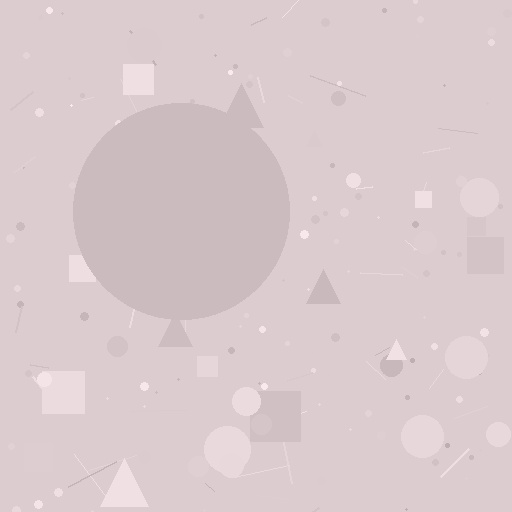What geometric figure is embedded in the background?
A circle is embedded in the background.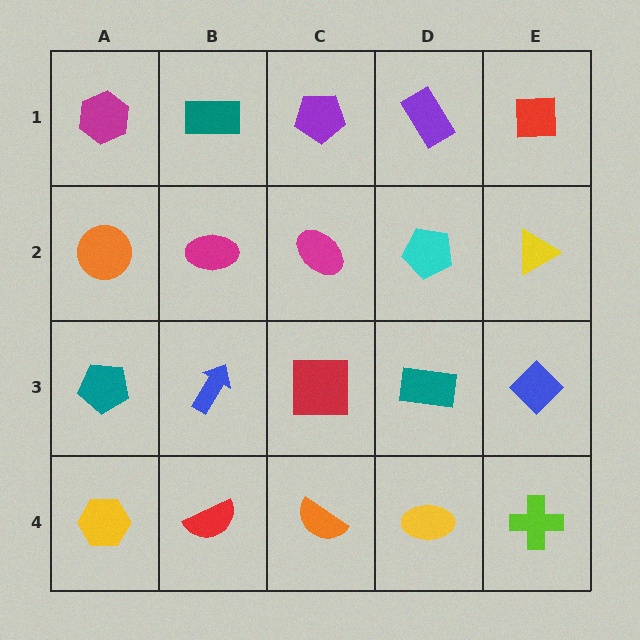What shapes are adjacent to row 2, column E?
A red square (row 1, column E), a blue diamond (row 3, column E), a cyan pentagon (row 2, column D).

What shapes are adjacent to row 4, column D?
A teal rectangle (row 3, column D), an orange semicircle (row 4, column C), a lime cross (row 4, column E).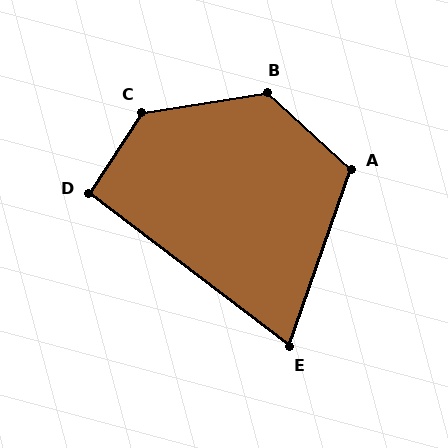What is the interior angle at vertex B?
Approximately 128 degrees (obtuse).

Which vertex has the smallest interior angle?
E, at approximately 72 degrees.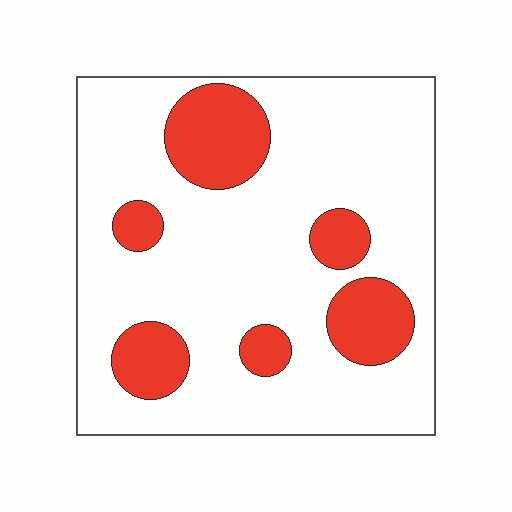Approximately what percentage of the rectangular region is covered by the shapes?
Approximately 20%.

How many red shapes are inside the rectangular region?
6.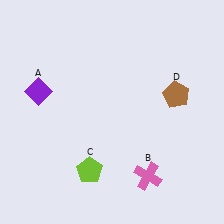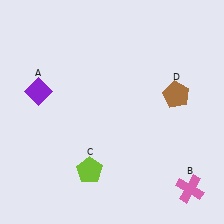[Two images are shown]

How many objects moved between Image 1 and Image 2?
1 object moved between the two images.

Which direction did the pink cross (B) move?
The pink cross (B) moved right.